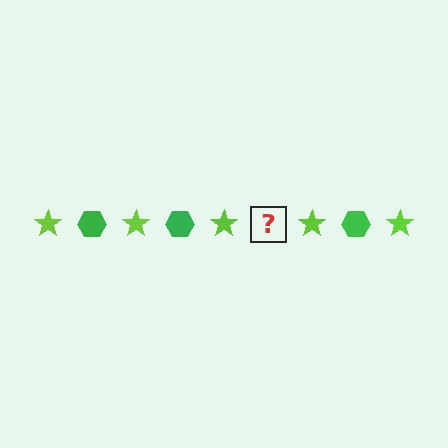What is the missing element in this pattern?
The missing element is a green hexagon.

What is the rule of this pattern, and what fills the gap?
The rule is that the pattern alternates between lime star and green hexagon. The gap should be filled with a green hexagon.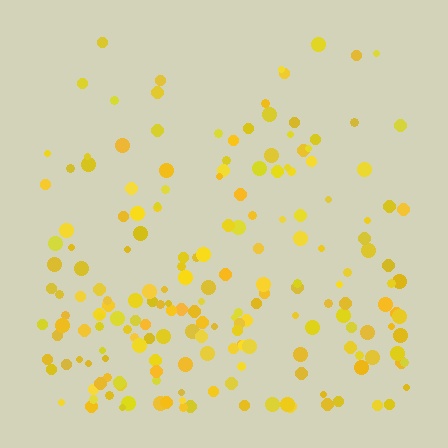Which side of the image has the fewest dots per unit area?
The top.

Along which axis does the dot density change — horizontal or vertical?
Vertical.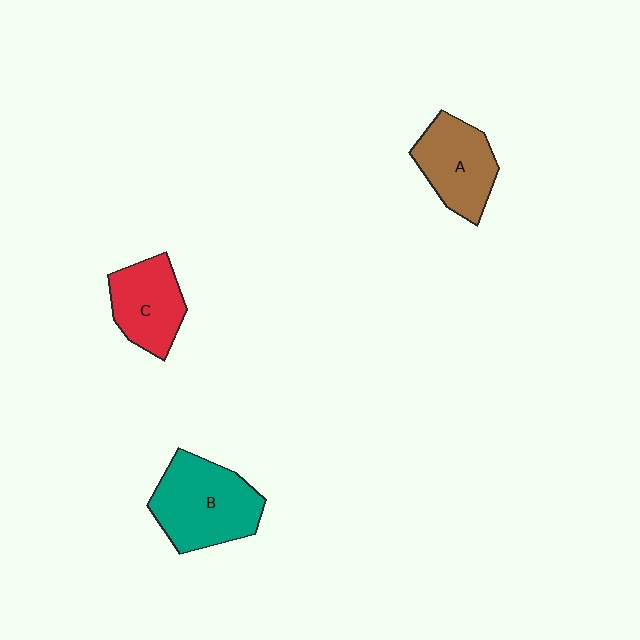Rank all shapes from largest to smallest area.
From largest to smallest: B (teal), A (brown), C (red).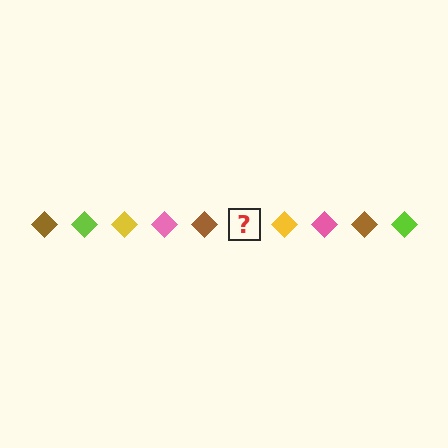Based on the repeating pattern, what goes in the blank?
The blank should be a lime diamond.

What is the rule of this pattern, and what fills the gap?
The rule is that the pattern cycles through brown, lime, yellow, pink diamonds. The gap should be filled with a lime diamond.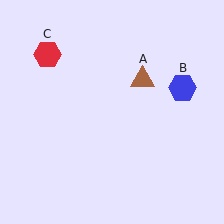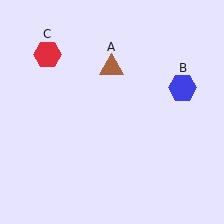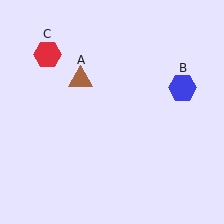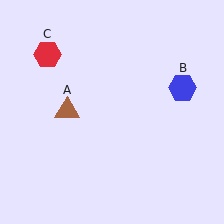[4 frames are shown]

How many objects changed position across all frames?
1 object changed position: brown triangle (object A).